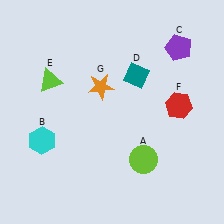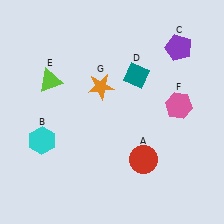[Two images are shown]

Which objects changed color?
A changed from lime to red. F changed from red to pink.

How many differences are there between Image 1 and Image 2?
There are 2 differences between the two images.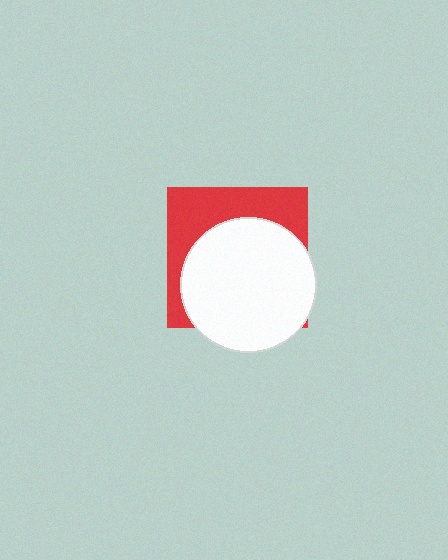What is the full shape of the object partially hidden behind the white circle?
The partially hidden object is a red square.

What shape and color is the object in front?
The object in front is a white circle.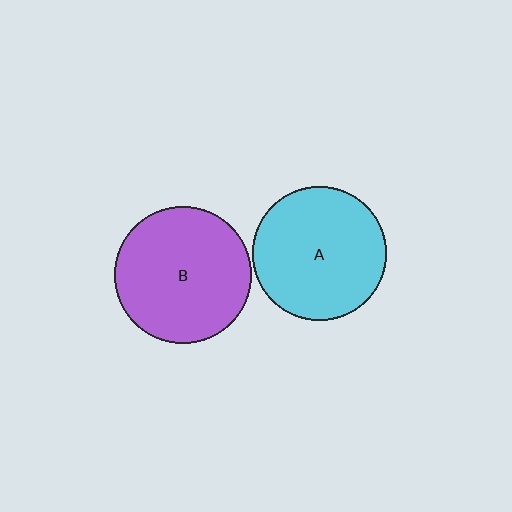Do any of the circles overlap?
No, none of the circles overlap.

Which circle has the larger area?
Circle B (purple).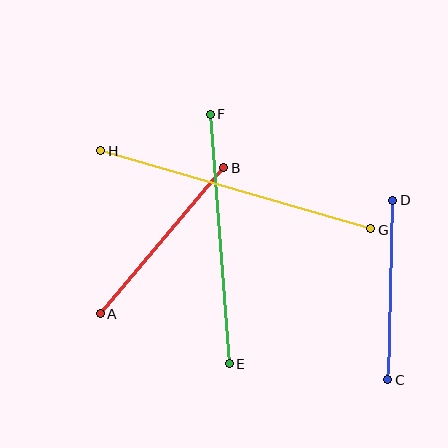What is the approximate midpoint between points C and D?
The midpoint is at approximately (391, 289) pixels.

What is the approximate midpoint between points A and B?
The midpoint is at approximately (162, 240) pixels.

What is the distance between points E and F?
The distance is approximately 250 pixels.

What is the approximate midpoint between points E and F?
The midpoint is at approximately (220, 239) pixels.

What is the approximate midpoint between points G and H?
The midpoint is at approximately (236, 190) pixels.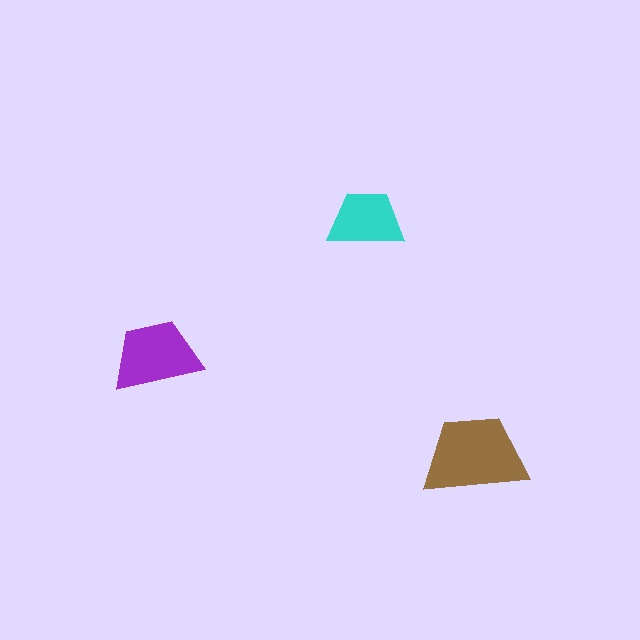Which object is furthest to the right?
The brown trapezoid is rightmost.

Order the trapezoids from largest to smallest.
the brown one, the purple one, the cyan one.